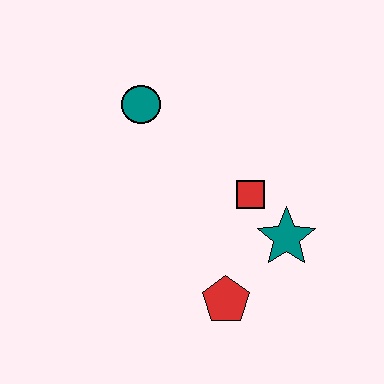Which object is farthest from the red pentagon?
The teal circle is farthest from the red pentagon.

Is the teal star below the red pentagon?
No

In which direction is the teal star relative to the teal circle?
The teal star is to the right of the teal circle.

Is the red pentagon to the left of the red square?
Yes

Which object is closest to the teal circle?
The red square is closest to the teal circle.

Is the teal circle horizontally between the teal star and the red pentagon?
No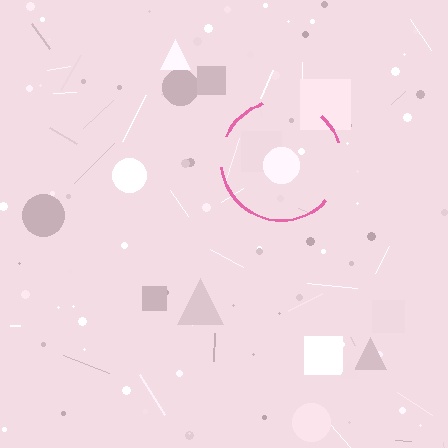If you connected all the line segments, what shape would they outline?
They would outline a circle.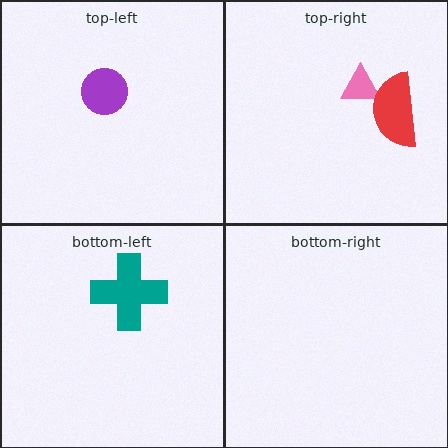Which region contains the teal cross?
The bottom-left region.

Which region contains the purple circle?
The top-left region.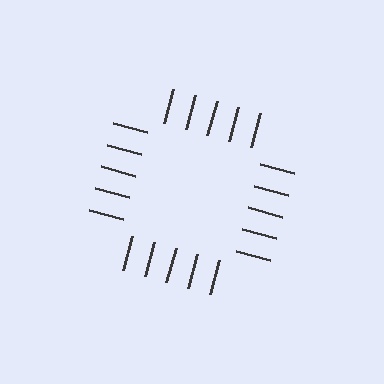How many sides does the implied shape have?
4 sides — the line-ends trace a square.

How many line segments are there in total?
20 — 5 along each of the 4 edges.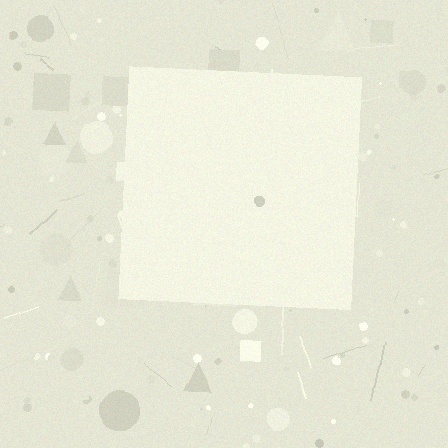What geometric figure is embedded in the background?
A square is embedded in the background.